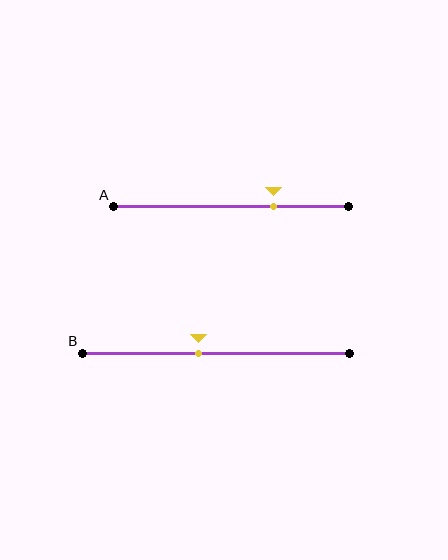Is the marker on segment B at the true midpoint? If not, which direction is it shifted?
No, the marker on segment B is shifted to the left by about 7% of the segment length.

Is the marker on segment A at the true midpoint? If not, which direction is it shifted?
No, the marker on segment A is shifted to the right by about 18% of the segment length.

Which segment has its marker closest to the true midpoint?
Segment B has its marker closest to the true midpoint.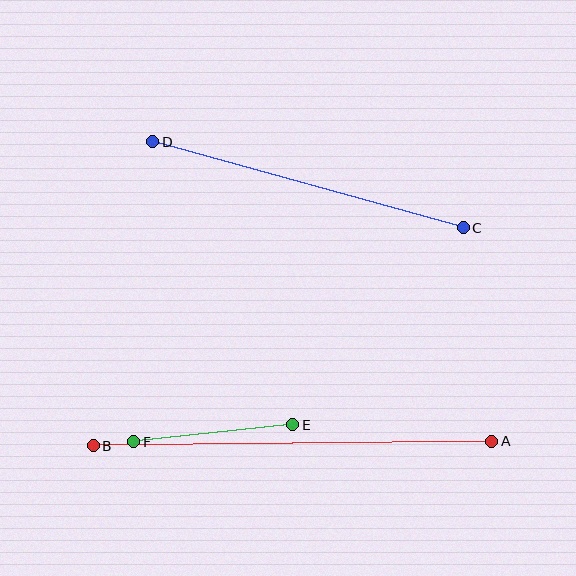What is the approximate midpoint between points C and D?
The midpoint is at approximately (308, 185) pixels.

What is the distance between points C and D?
The distance is approximately 322 pixels.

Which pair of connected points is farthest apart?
Points A and B are farthest apart.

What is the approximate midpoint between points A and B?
The midpoint is at approximately (292, 443) pixels.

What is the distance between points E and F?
The distance is approximately 160 pixels.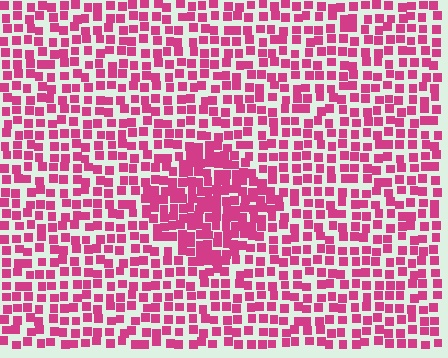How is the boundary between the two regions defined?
The boundary is defined by a change in element density (approximately 1.7x ratio). All elements are the same color, size, and shape.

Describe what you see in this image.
The image contains small magenta elements arranged at two different densities. A diamond-shaped region is visible where the elements are more densely packed than the surrounding area.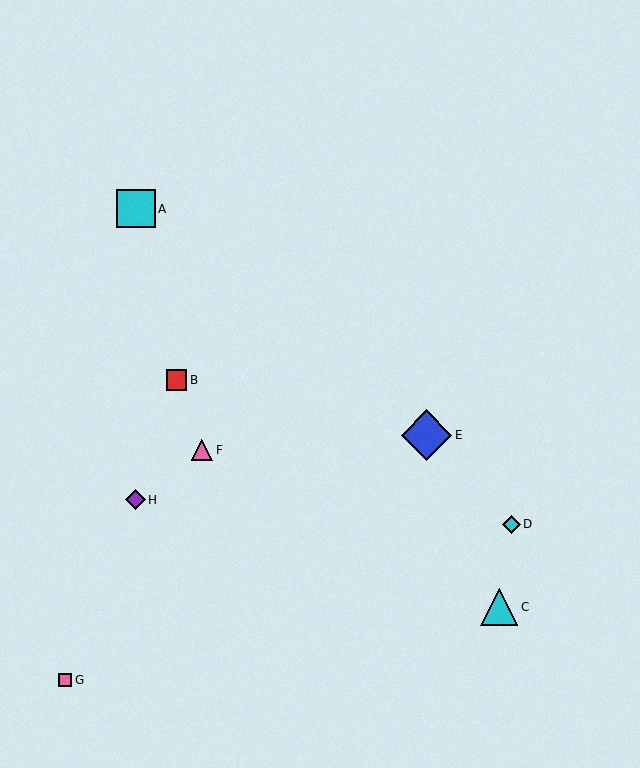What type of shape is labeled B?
Shape B is a red square.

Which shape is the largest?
The blue diamond (labeled E) is the largest.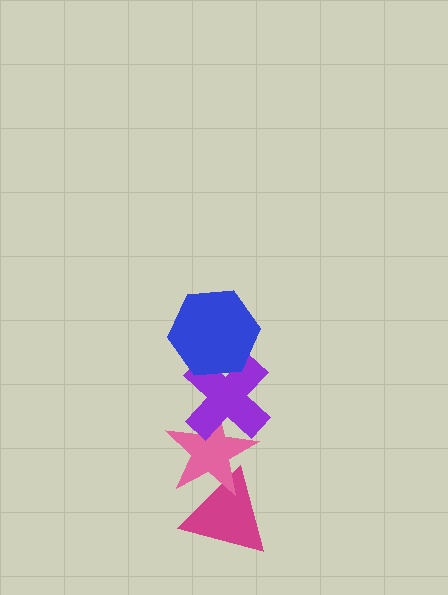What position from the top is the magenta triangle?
The magenta triangle is 4th from the top.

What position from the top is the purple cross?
The purple cross is 2nd from the top.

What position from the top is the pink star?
The pink star is 3rd from the top.